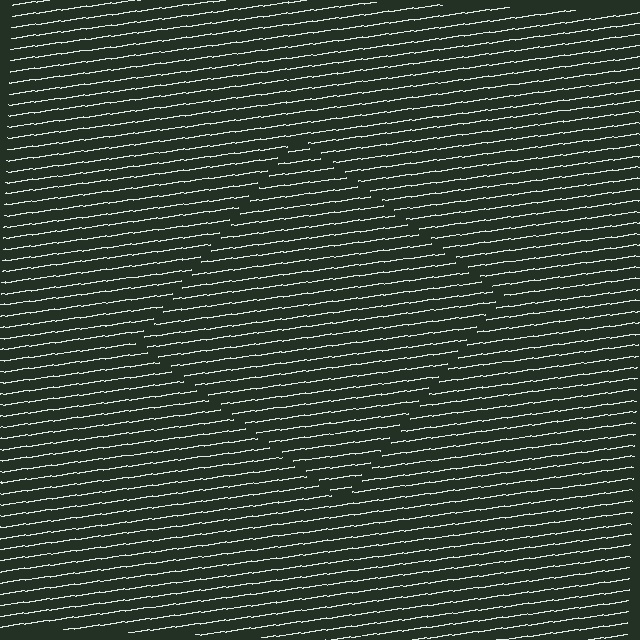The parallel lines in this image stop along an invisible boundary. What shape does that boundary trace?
An illusory square. The interior of the shape contains the same grating, shifted by half a period — the contour is defined by the phase discontinuity where line-ends from the inner and outer gratings abut.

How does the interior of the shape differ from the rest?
The interior of the shape contains the same grating, shifted by half a period — the contour is defined by the phase discontinuity where line-ends from the inner and outer gratings abut.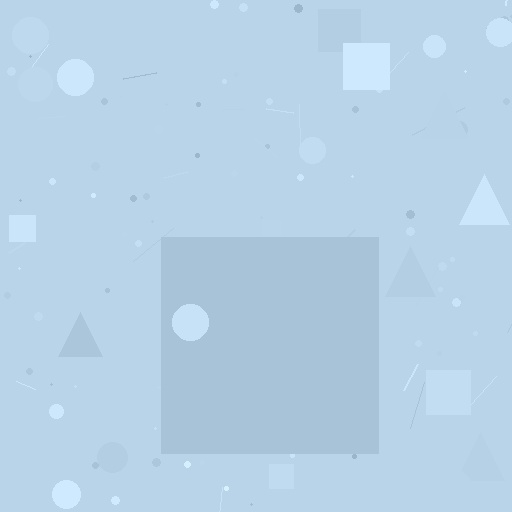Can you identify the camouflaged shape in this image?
The camouflaged shape is a square.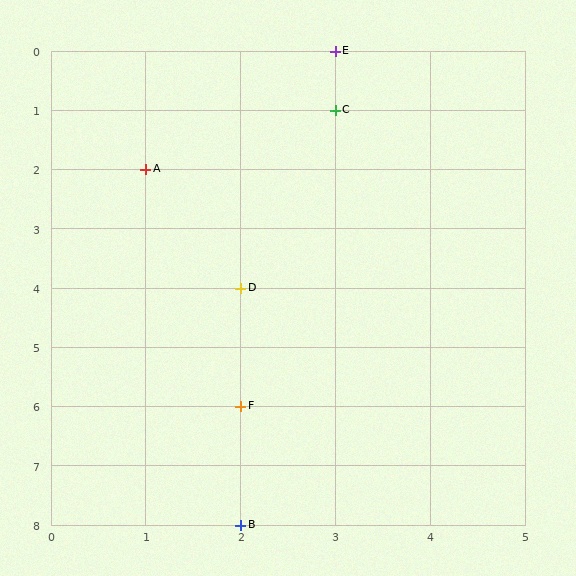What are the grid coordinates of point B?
Point B is at grid coordinates (2, 8).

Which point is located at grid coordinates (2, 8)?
Point B is at (2, 8).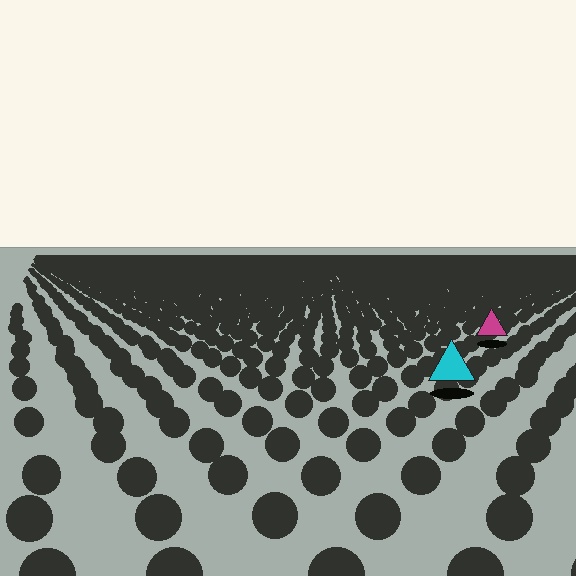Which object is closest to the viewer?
The cyan triangle is closest. The texture marks near it are larger and more spread out.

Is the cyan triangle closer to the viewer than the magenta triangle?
Yes. The cyan triangle is closer — you can tell from the texture gradient: the ground texture is coarser near it.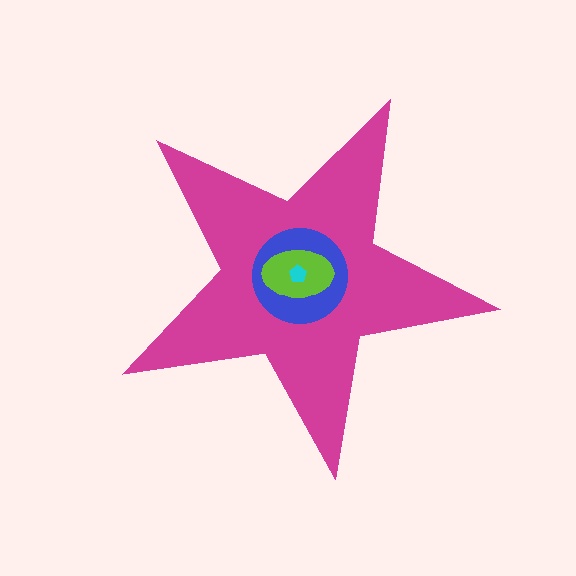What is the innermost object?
The cyan pentagon.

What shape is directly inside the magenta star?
The blue circle.